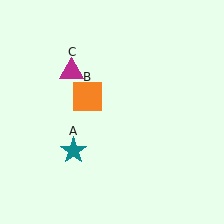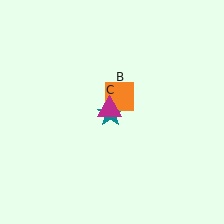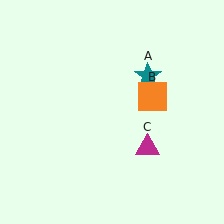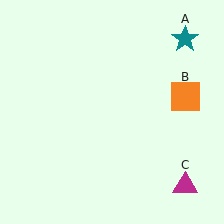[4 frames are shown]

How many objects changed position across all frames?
3 objects changed position: teal star (object A), orange square (object B), magenta triangle (object C).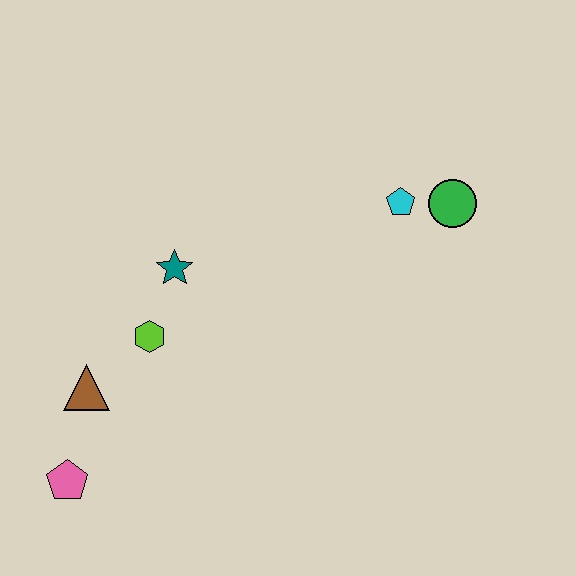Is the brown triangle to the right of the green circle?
No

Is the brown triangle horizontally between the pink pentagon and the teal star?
Yes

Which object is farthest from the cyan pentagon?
The pink pentagon is farthest from the cyan pentagon.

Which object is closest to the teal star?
The lime hexagon is closest to the teal star.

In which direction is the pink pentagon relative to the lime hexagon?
The pink pentagon is below the lime hexagon.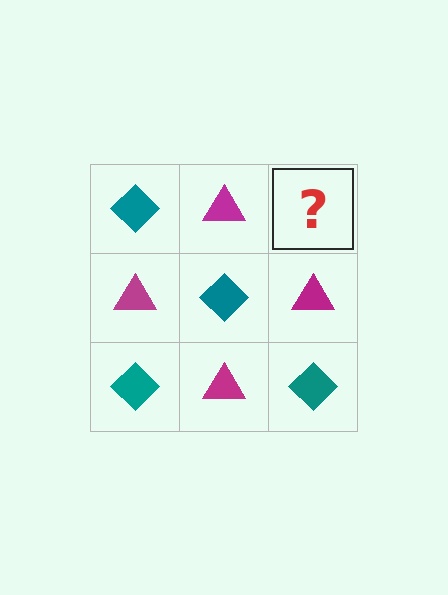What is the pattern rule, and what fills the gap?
The rule is that it alternates teal diamond and magenta triangle in a checkerboard pattern. The gap should be filled with a teal diamond.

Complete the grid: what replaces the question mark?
The question mark should be replaced with a teal diamond.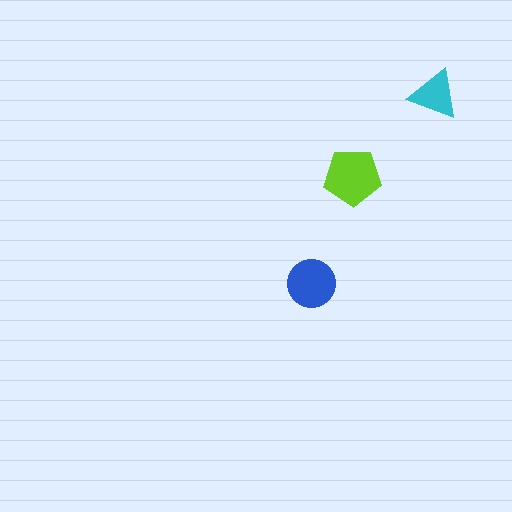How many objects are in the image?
There are 3 objects in the image.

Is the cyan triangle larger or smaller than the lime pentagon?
Smaller.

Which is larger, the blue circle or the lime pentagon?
The lime pentagon.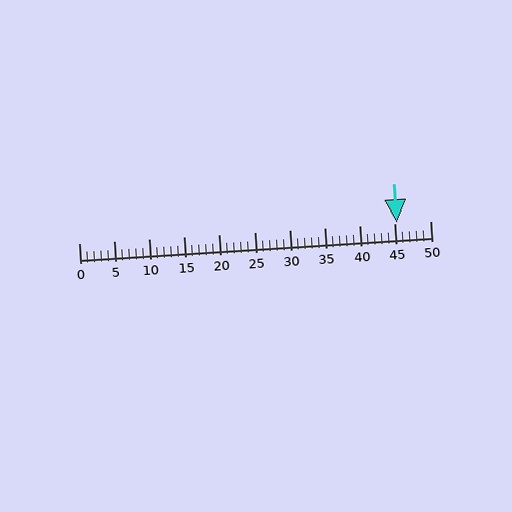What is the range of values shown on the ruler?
The ruler shows values from 0 to 50.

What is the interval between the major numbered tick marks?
The major tick marks are spaced 5 units apart.